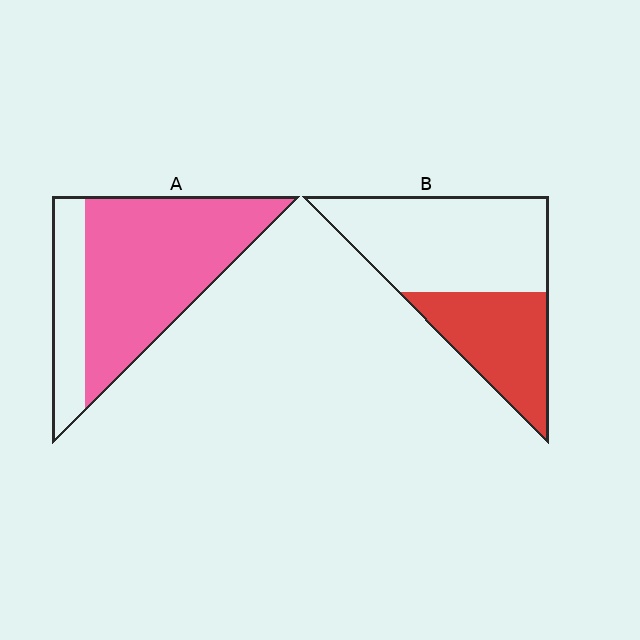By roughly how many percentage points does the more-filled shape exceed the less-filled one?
By roughly 35 percentage points (A over B).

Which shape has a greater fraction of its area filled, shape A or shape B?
Shape A.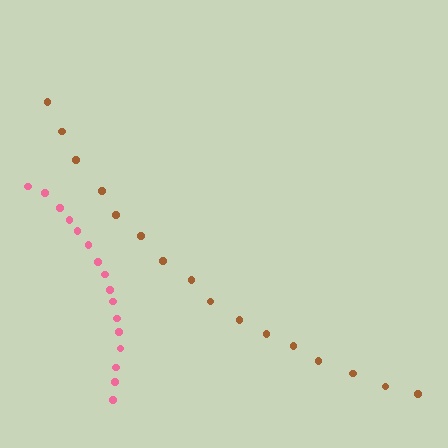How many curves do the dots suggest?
There are 2 distinct paths.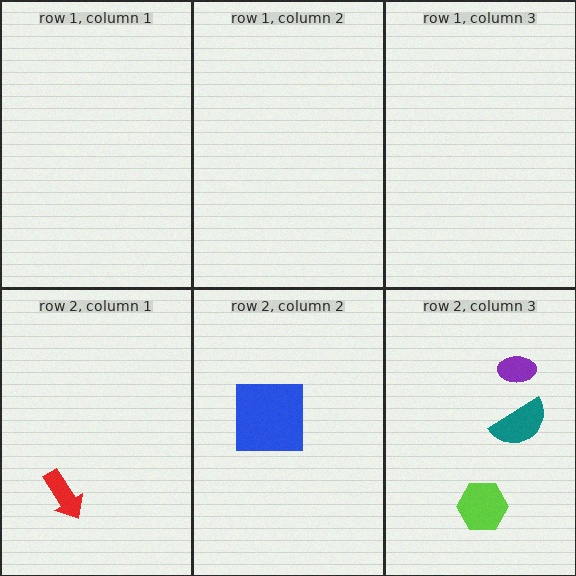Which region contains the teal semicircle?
The row 2, column 3 region.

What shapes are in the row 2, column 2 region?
The blue square.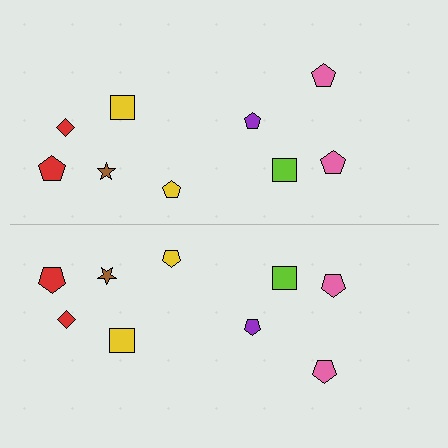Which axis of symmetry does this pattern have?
The pattern has a horizontal axis of symmetry running through the center of the image.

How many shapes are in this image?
There are 18 shapes in this image.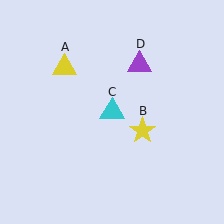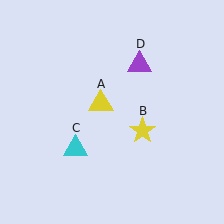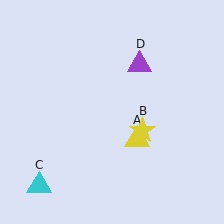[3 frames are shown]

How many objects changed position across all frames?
2 objects changed position: yellow triangle (object A), cyan triangle (object C).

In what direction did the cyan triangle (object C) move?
The cyan triangle (object C) moved down and to the left.